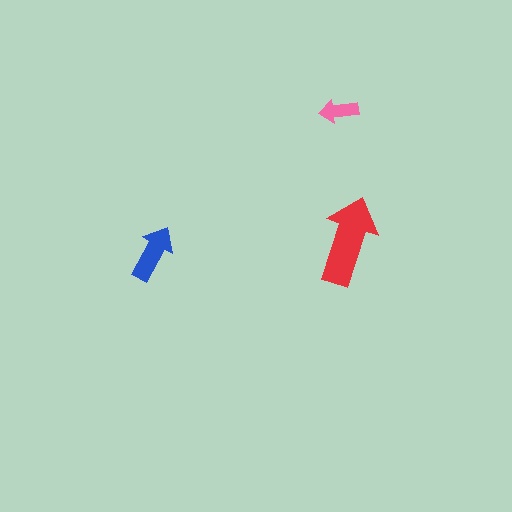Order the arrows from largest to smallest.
the red one, the blue one, the pink one.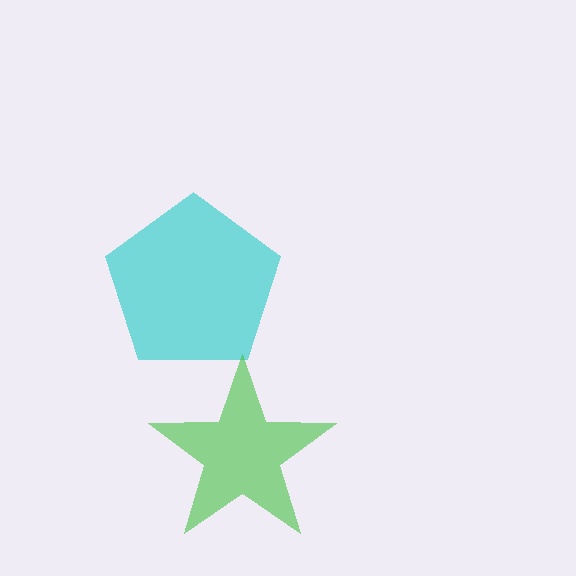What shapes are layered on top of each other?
The layered shapes are: a cyan pentagon, a green star.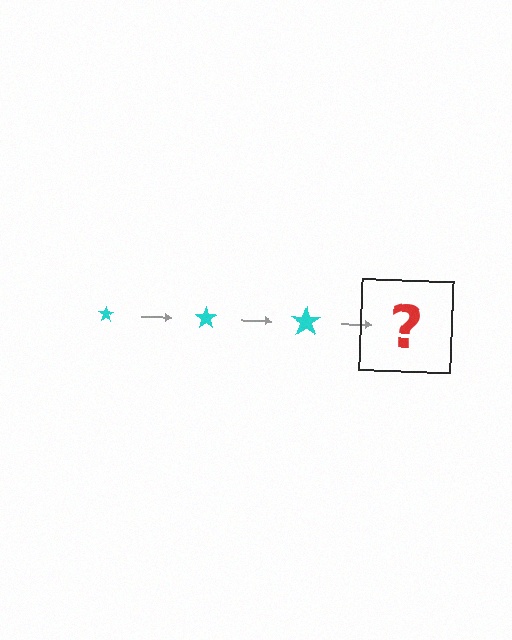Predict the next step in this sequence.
The next step is a cyan star, larger than the previous one.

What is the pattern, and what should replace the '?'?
The pattern is that the star gets progressively larger each step. The '?' should be a cyan star, larger than the previous one.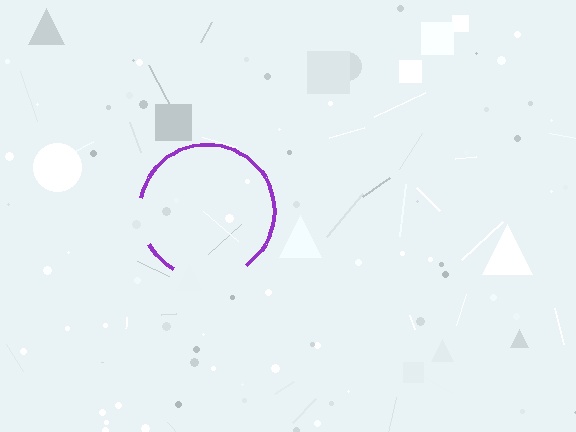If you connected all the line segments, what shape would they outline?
They would outline a circle.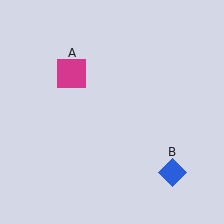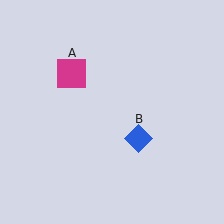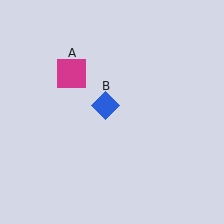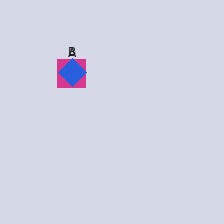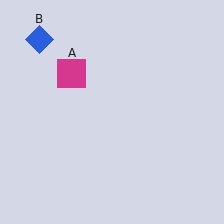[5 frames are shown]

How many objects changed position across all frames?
1 object changed position: blue diamond (object B).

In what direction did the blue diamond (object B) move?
The blue diamond (object B) moved up and to the left.